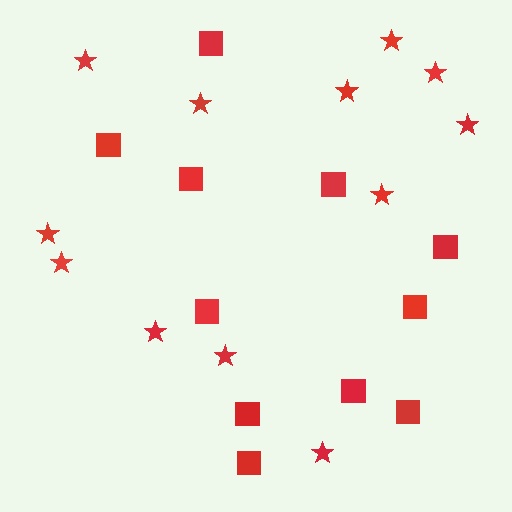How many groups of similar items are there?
There are 2 groups: one group of stars (12) and one group of squares (11).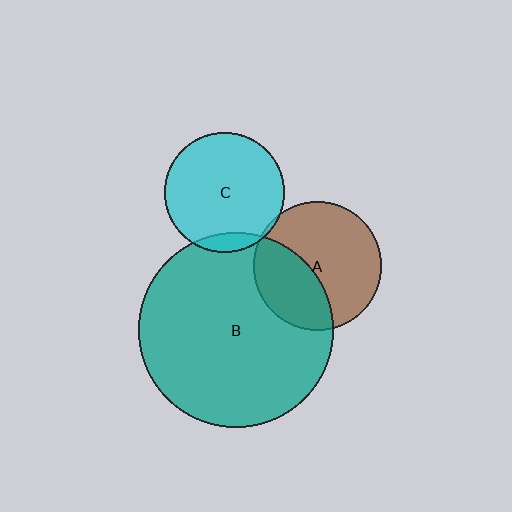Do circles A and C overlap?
Yes.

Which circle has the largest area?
Circle B (teal).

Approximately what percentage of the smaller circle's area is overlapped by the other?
Approximately 5%.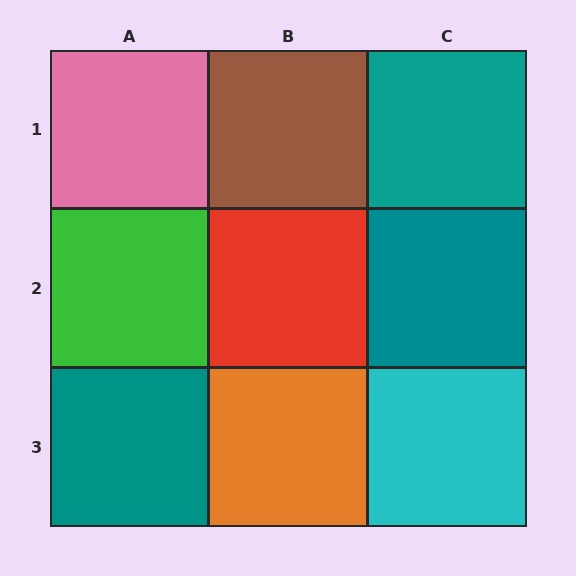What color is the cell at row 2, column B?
Red.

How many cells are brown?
1 cell is brown.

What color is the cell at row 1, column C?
Teal.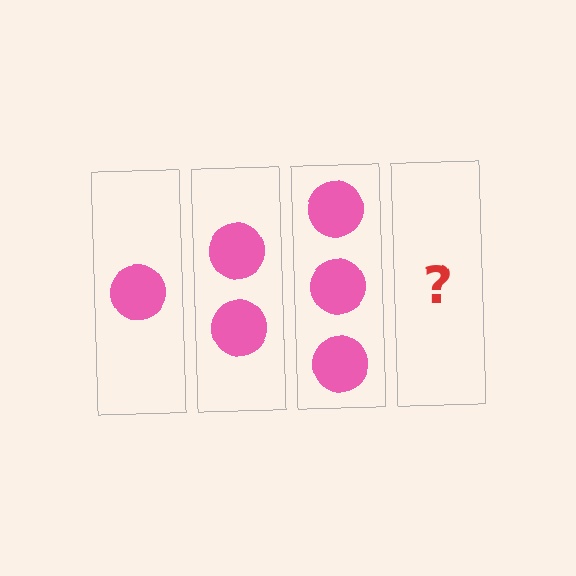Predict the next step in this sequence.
The next step is 4 circles.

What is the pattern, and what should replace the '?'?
The pattern is that each step adds one more circle. The '?' should be 4 circles.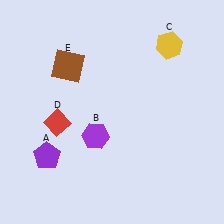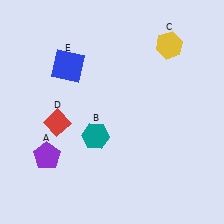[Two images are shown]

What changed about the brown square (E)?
In Image 1, E is brown. In Image 2, it changed to blue.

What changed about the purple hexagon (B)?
In Image 1, B is purple. In Image 2, it changed to teal.